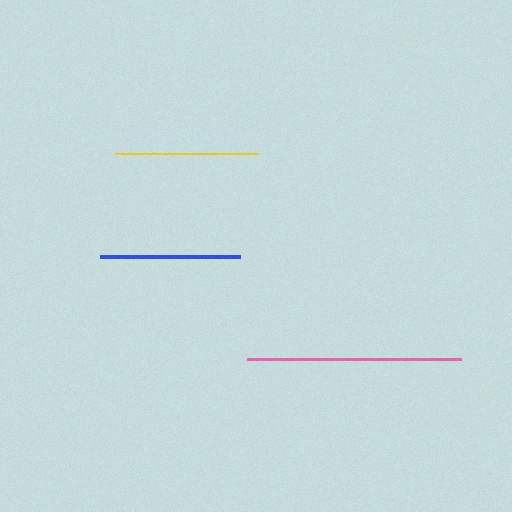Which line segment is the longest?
The pink line is the longest at approximately 213 pixels.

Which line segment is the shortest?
The blue line is the shortest at approximately 140 pixels.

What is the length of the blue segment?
The blue segment is approximately 140 pixels long.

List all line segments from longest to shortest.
From longest to shortest: pink, yellow, blue.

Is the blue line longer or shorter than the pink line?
The pink line is longer than the blue line.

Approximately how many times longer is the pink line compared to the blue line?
The pink line is approximately 1.5 times the length of the blue line.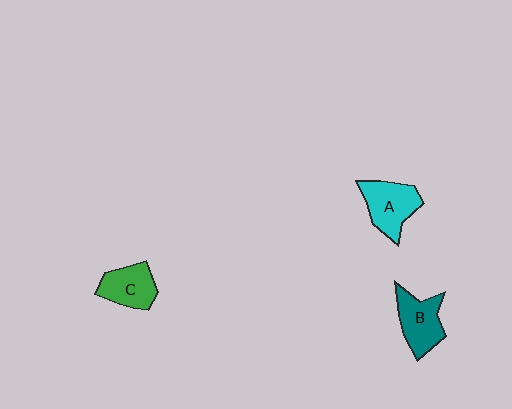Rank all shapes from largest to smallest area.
From largest to smallest: A (cyan), B (teal), C (green).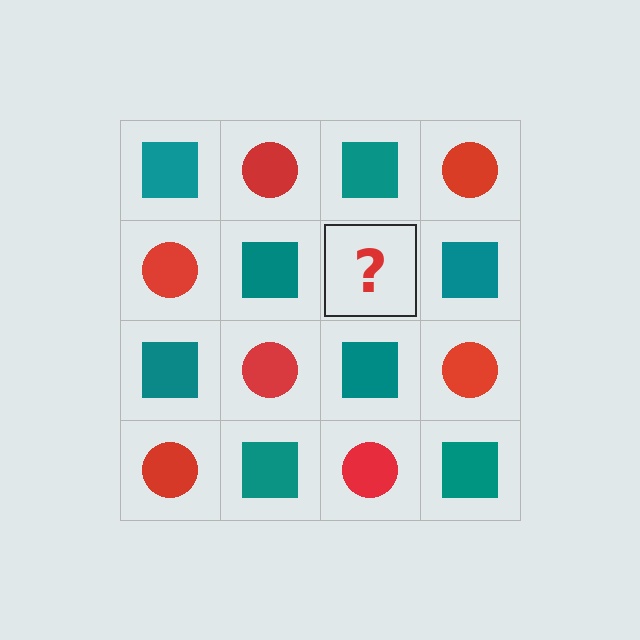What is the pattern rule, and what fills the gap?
The rule is that it alternates teal square and red circle in a checkerboard pattern. The gap should be filled with a red circle.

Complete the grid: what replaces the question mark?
The question mark should be replaced with a red circle.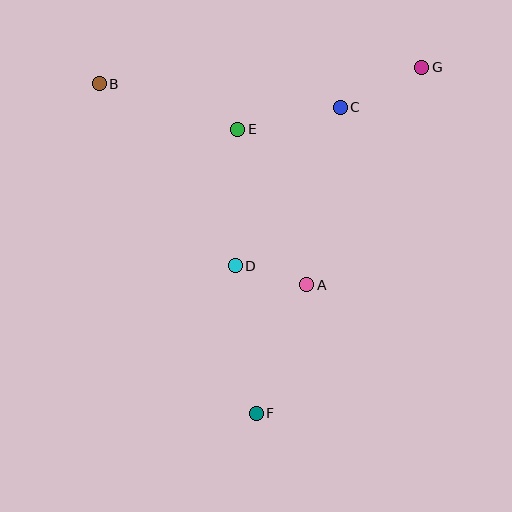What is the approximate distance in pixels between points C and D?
The distance between C and D is approximately 190 pixels.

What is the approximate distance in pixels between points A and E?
The distance between A and E is approximately 170 pixels.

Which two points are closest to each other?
Points A and D are closest to each other.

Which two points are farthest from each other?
Points F and G are farthest from each other.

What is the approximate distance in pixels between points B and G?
The distance between B and G is approximately 323 pixels.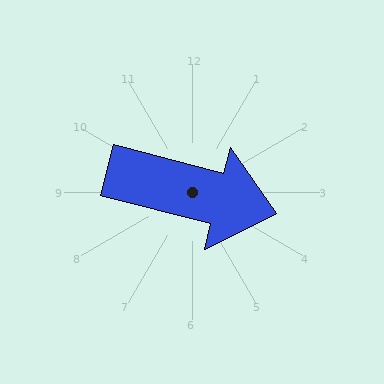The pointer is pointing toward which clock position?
Roughly 3 o'clock.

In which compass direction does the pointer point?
East.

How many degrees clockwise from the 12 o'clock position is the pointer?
Approximately 104 degrees.